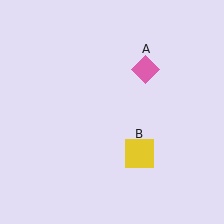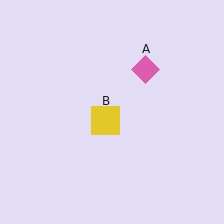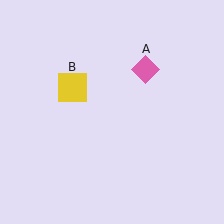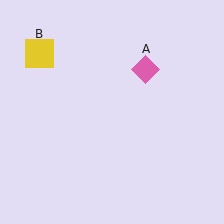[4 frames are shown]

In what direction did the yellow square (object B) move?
The yellow square (object B) moved up and to the left.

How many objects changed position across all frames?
1 object changed position: yellow square (object B).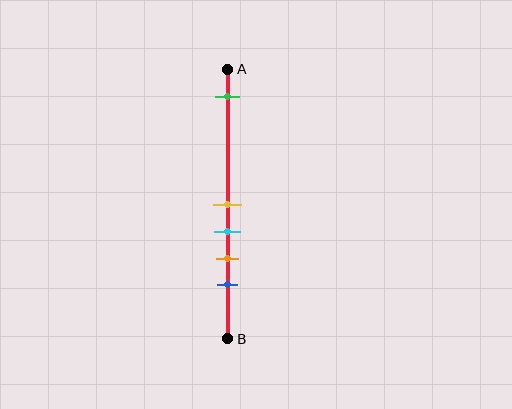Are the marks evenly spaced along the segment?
No, the marks are not evenly spaced.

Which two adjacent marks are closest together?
The yellow and cyan marks are the closest adjacent pair.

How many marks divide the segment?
There are 5 marks dividing the segment.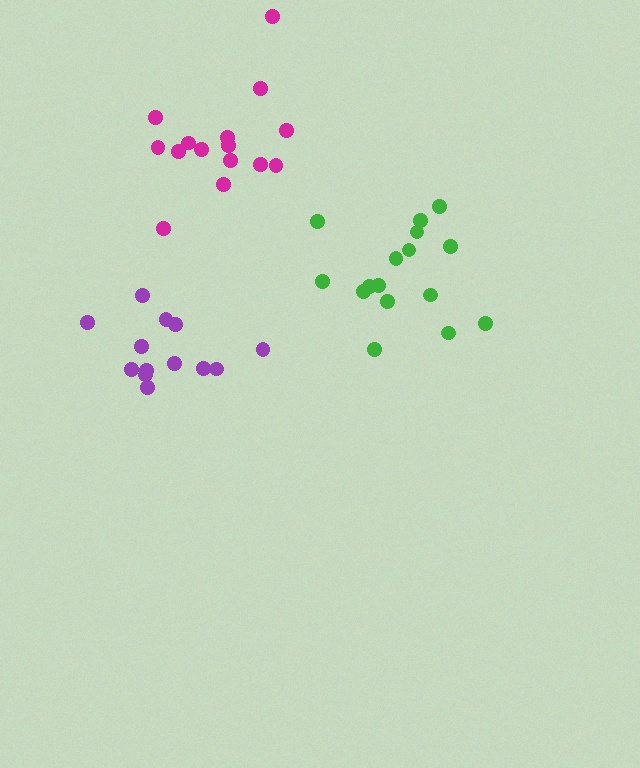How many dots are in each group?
Group 1: 15 dots, Group 2: 16 dots, Group 3: 13 dots (44 total).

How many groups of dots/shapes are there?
There are 3 groups.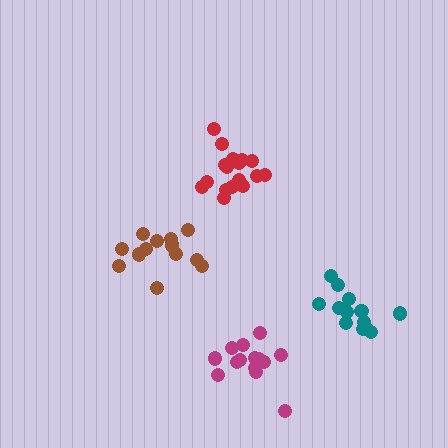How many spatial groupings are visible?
There are 4 spatial groupings.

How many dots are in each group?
Group 1: 14 dots, Group 2: 14 dots, Group 3: 17 dots, Group 4: 13 dots (58 total).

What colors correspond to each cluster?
The clusters are colored: brown, magenta, red, teal.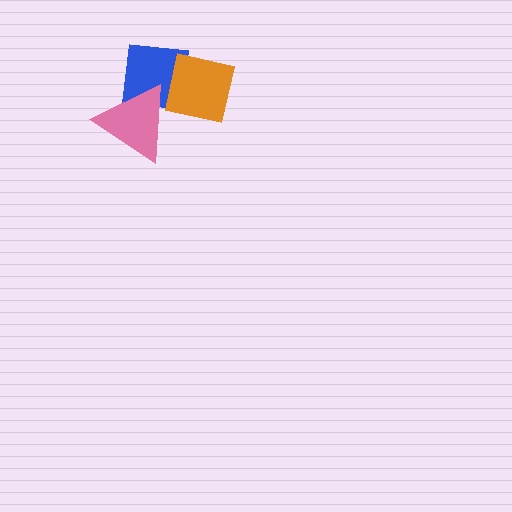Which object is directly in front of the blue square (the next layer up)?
The orange square is directly in front of the blue square.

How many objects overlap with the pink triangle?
2 objects overlap with the pink triangle.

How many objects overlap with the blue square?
2 objects overlap with the blue square.